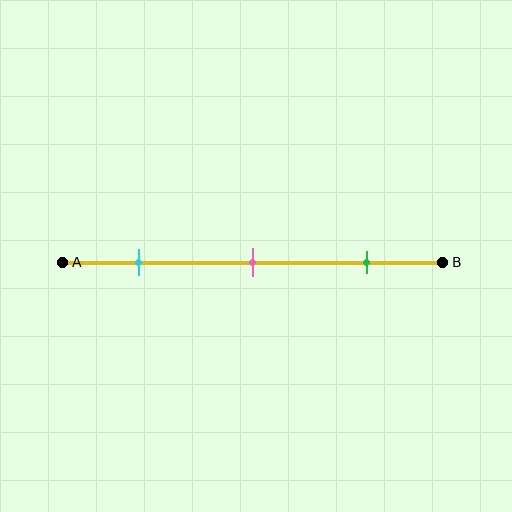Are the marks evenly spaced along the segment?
Yes, the marks are approximately evenly spaced.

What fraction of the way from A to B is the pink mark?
The pink mark is approximately 50% (0.5) of the way from A to B.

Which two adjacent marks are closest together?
The cyan and pink marks are the closest adjacent pair.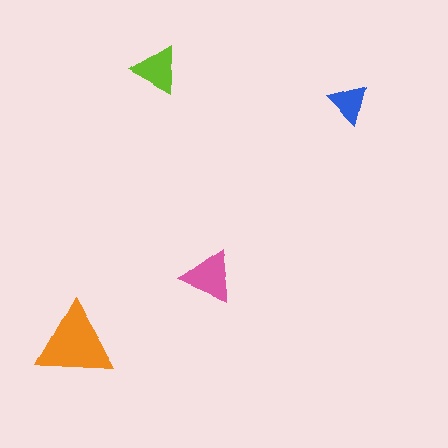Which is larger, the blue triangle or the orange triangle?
The orange one.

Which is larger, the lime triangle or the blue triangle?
The lime one.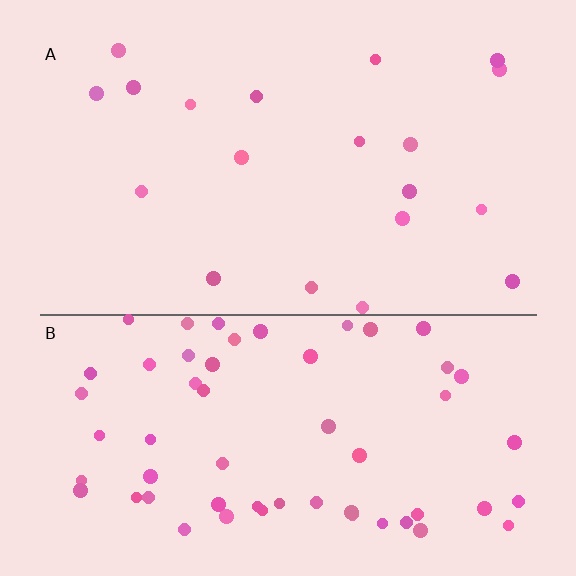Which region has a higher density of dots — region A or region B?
B (the bottom).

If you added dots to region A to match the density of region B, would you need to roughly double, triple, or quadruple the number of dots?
Approximately triple.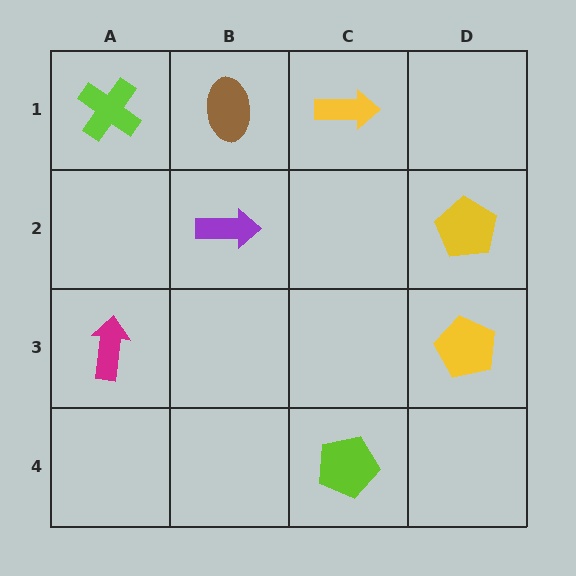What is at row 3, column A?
A magenta arrow.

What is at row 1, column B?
A brown ellipse.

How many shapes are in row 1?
3 shapes.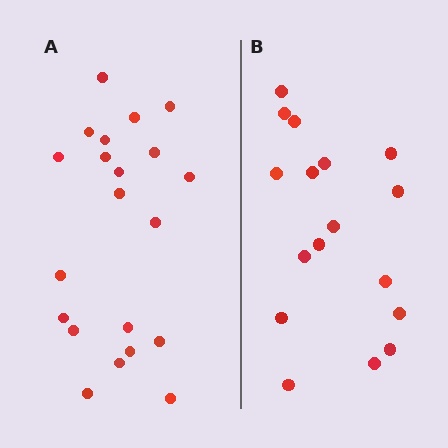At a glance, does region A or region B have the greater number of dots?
Region A (the left region) has more dots.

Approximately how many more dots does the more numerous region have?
Region A has about 4 more dots than region B.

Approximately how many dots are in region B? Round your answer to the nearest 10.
About 20 dots. (The exact count is 17, which rounds to 20.)